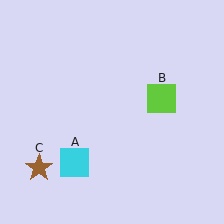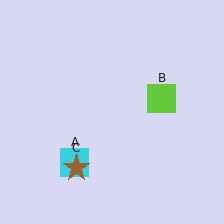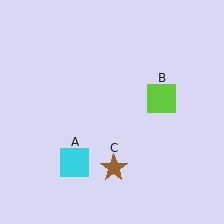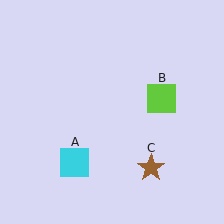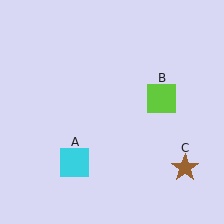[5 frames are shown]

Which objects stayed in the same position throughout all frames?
Cyan square (object A) and lime square (object B) remained stationary.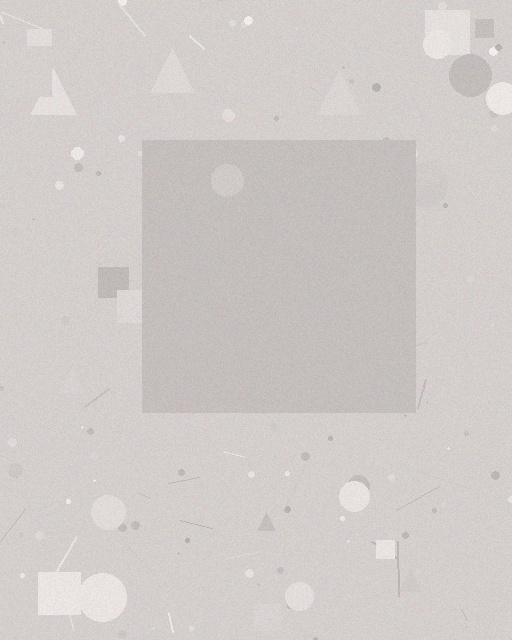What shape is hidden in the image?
A square is hidden in the image.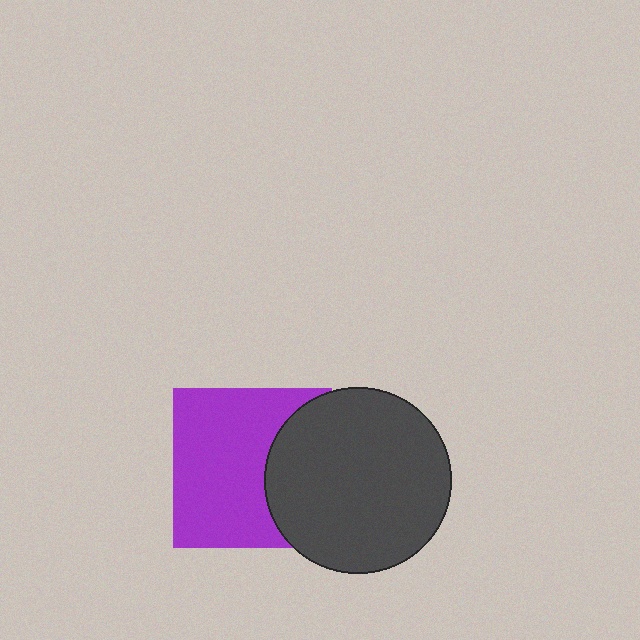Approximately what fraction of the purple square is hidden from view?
Roughly 33% of the purple square is hidden behind the dark gray circle.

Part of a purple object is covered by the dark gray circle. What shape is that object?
It is a square.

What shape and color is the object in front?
The object in front is a dark gray circle.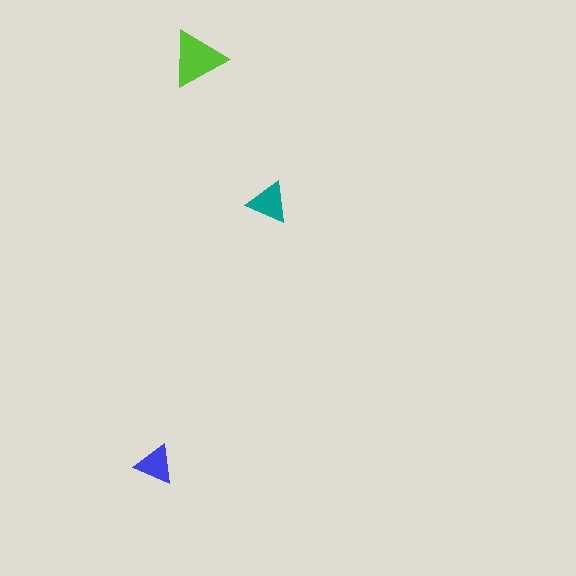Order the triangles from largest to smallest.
the lime one, the teal one, the blue one.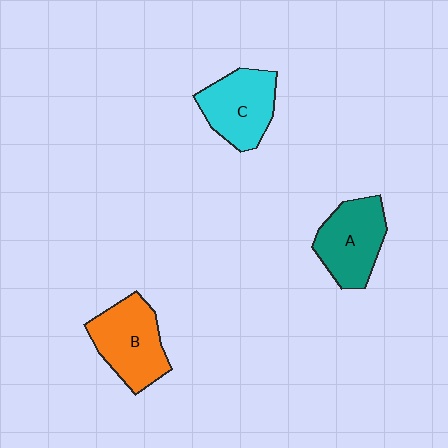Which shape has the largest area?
Shape B (orange).